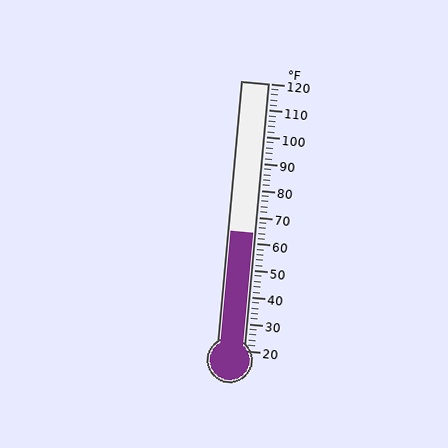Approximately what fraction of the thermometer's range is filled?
The thermometer is filled to approximately 45% of its range.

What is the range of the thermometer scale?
The thermometer scale ranges from 20°F to 120°F.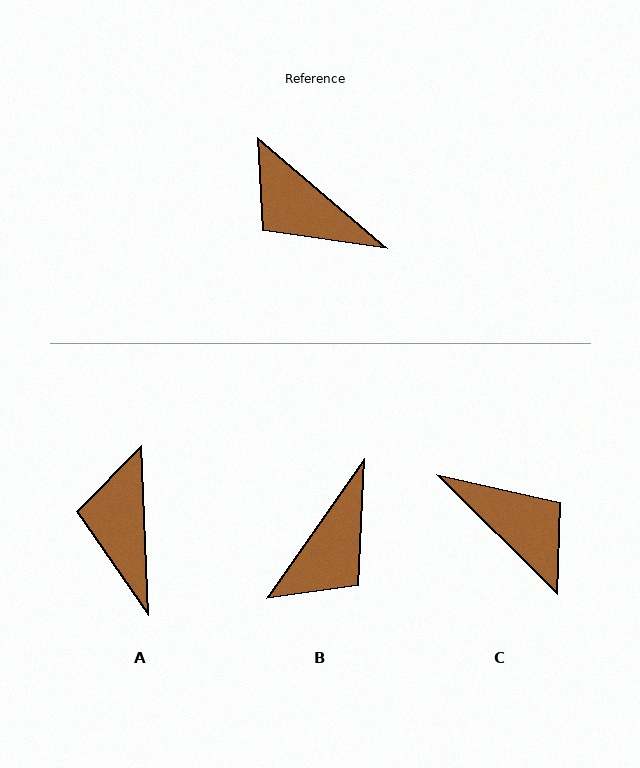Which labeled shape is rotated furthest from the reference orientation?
C, about 176 degrees away.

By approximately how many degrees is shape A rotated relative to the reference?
Approximately 47 degrees clockwise.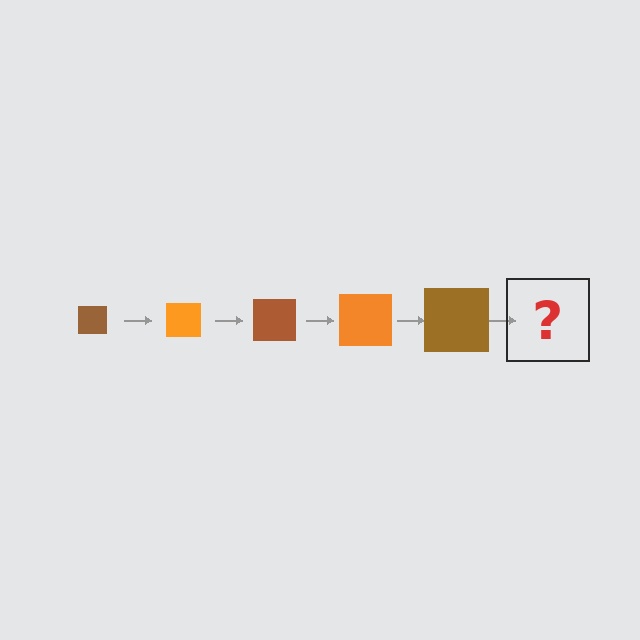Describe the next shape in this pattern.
It should be an orange square, larger than the previous one.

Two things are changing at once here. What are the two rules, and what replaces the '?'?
The two rules are that the square grows larger each step and the color cycles through brown and orange. The '?' should be an orange square, larger than the previous one.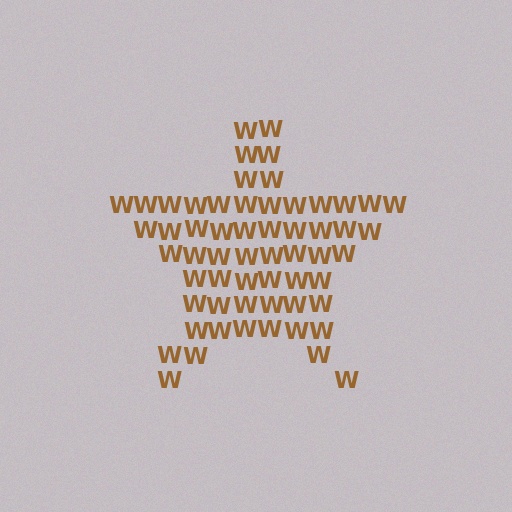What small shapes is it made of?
It is made of small letter W's.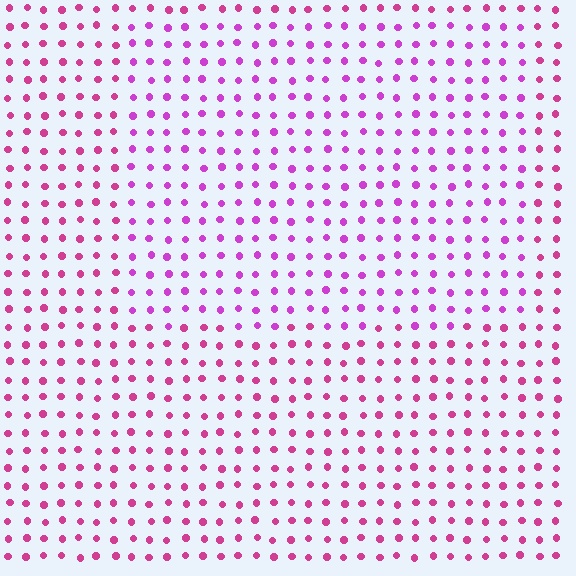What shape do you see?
I see a rectangle.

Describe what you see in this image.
The image is filled with small magenta elements in a uniform arrangement. A rectangle-shaped region is visible where the elements are tinted to a slightly different hue, forming a subtle color boundary.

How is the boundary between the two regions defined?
The boundary is defined purely by a slight shift in hue (about 27 degrees). Spacing, size, and orientation are identical on both sides.